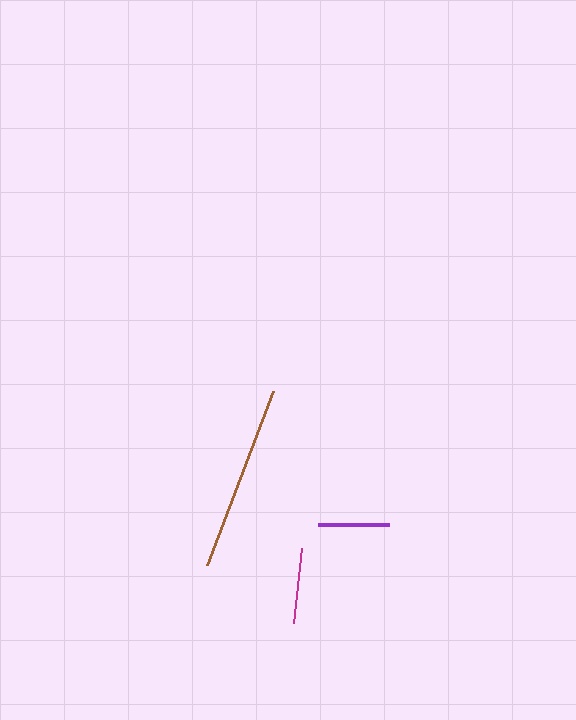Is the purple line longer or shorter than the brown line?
The brown line is longer than the purple line.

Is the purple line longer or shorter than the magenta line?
The magenta line is longer than the purple line.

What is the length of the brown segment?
The brown segment is approximately 186 pixels long.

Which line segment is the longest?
The brown line is the longest at approximately 186 pixels.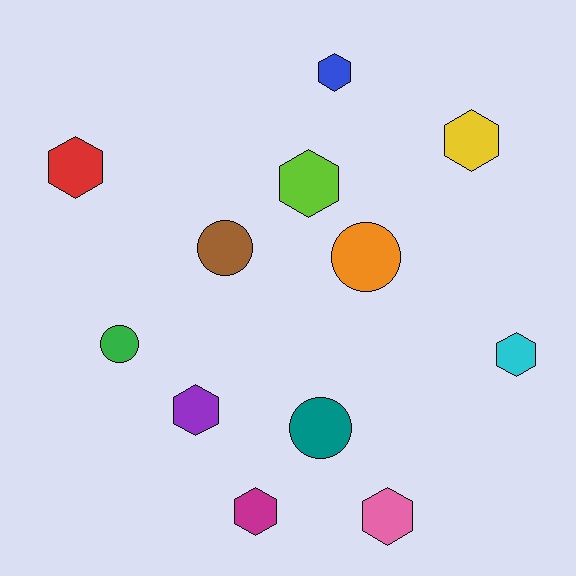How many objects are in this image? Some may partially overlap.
There are 12 objects.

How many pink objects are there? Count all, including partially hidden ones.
There is 1 pink object.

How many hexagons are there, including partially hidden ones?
There are 8 hexagons.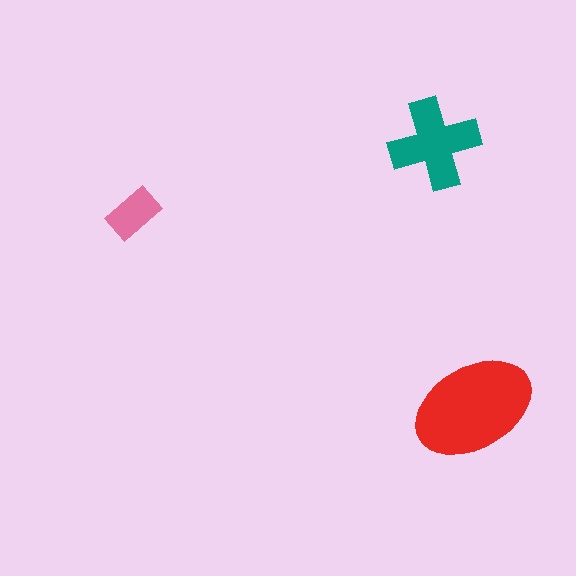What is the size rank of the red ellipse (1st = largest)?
1st.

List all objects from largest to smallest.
The red ellipse, the teal cross, the pink rectangle.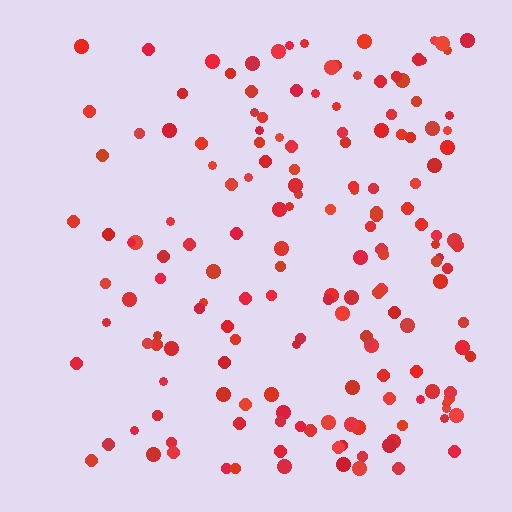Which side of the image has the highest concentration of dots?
The right.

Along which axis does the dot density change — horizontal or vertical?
Horizontal.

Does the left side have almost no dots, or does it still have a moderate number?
Still a moderate number, just noticeably fewer than the right.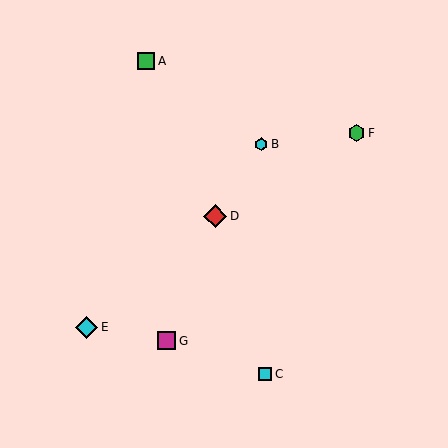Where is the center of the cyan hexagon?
The center of the cyan hexagon is at (261, 144).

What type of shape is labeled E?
Shape E is a cyan diamond.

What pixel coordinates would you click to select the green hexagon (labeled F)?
Click at (356, 133) to select the green hexagon F.